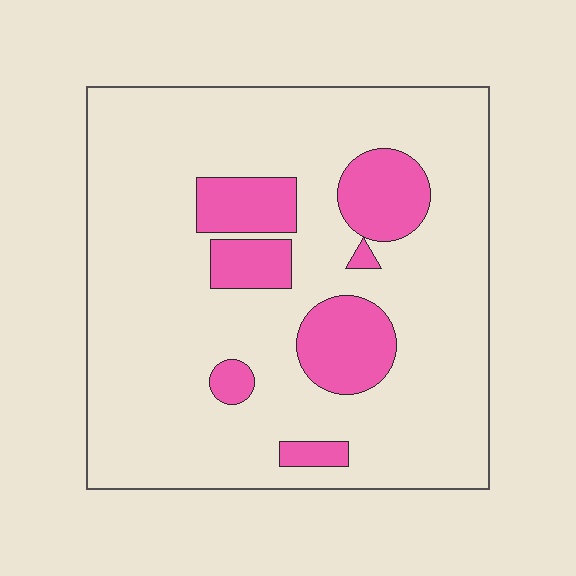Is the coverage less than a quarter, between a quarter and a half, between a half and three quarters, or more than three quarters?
Less than a quarter.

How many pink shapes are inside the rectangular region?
7.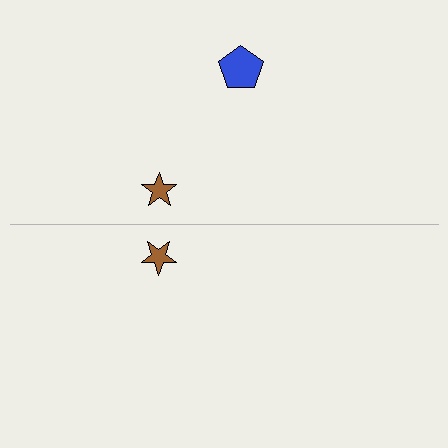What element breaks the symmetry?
A blue pentagon is missing from the bottom side.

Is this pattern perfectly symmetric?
No, the pattern is not perfectly symmetric. A blue pentagon is missing from the bottom side.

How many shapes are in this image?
There are 3 shapes in this image.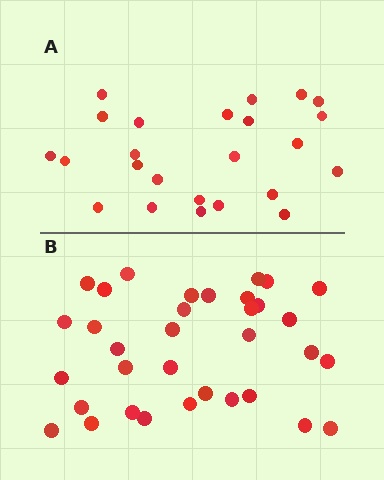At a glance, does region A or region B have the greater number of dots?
Region B (the bottom region) has more dots.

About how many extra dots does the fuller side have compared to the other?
Region B has roughly 10 or so more dots than region A.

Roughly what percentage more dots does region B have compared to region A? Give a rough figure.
About 40% more.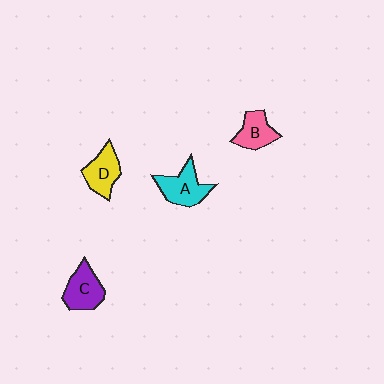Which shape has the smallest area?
Shape B (pink).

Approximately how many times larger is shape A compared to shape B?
Approximately 1.3 times.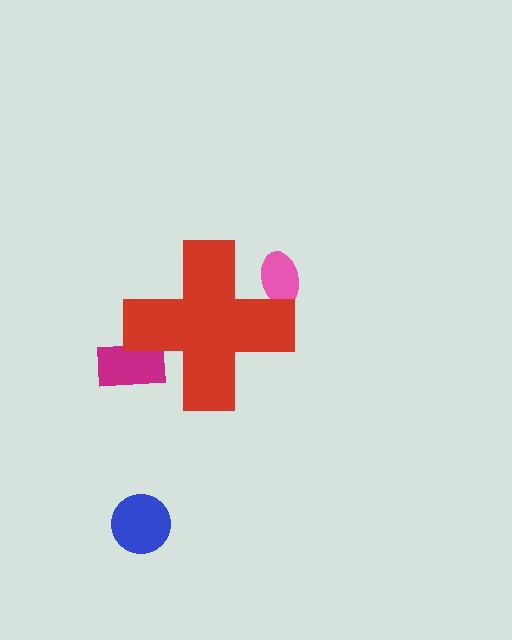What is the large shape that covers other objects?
A red cross.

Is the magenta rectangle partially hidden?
Yes, the magenta rectangle is partially hidden behind the red cross.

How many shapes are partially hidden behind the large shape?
2 shapes are partially hidden.